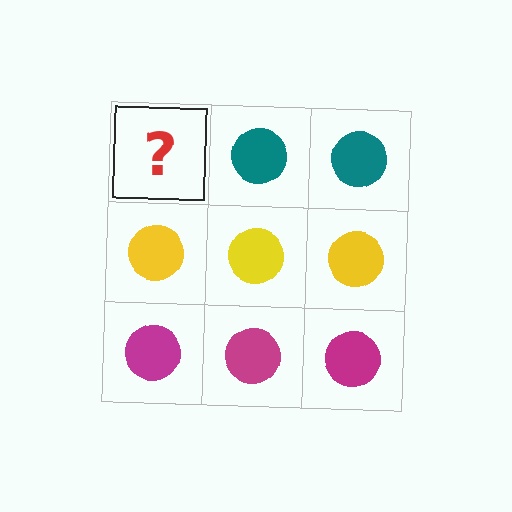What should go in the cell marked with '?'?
The missing cell should contain a teal circle.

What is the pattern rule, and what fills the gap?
The rule is that each row has a consistent color. The gap should be filled with a teal circle.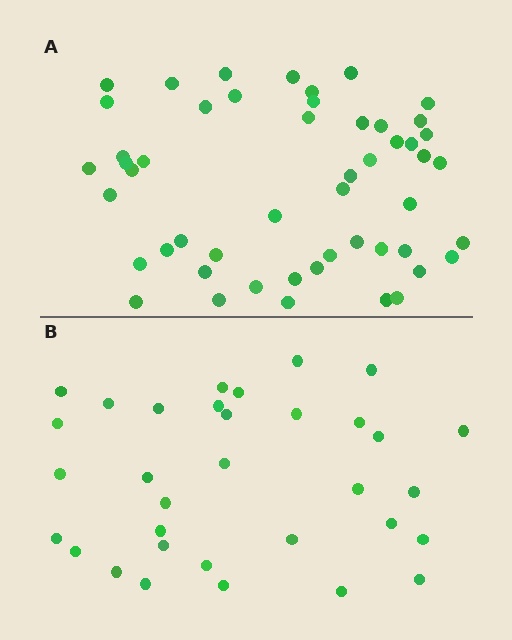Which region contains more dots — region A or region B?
Region A (the top region) has more dots.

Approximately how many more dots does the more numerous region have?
Region A has approximately 20 more dots than region B.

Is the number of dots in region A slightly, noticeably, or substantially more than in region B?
Region A has substantially more. The ratio is roughly 1.5 to 1.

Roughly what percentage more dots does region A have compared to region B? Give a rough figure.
About 55% more.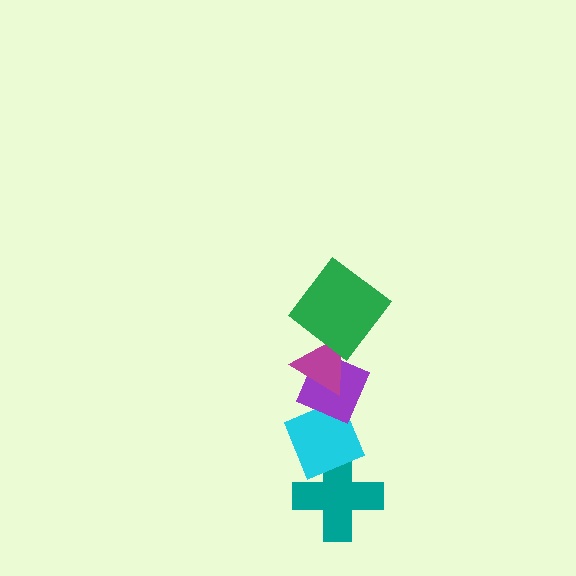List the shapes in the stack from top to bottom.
From top to bottom: the green diamond, the magenta triangle, the purple diamond, the cyan diamond, the teal cross.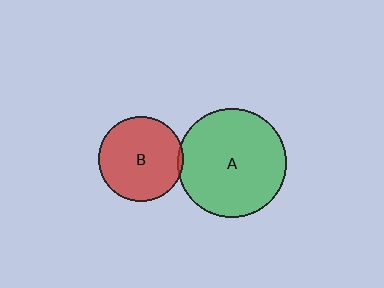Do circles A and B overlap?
Yes.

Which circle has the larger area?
Circle A (green).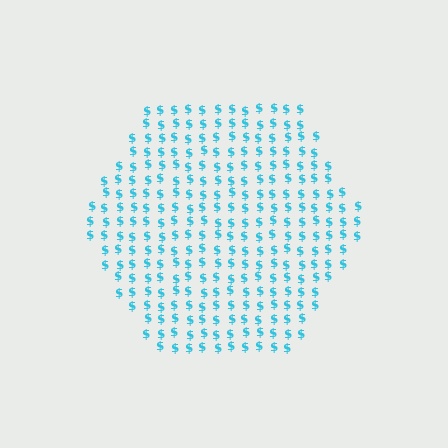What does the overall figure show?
The overall figure shows a hexagon.